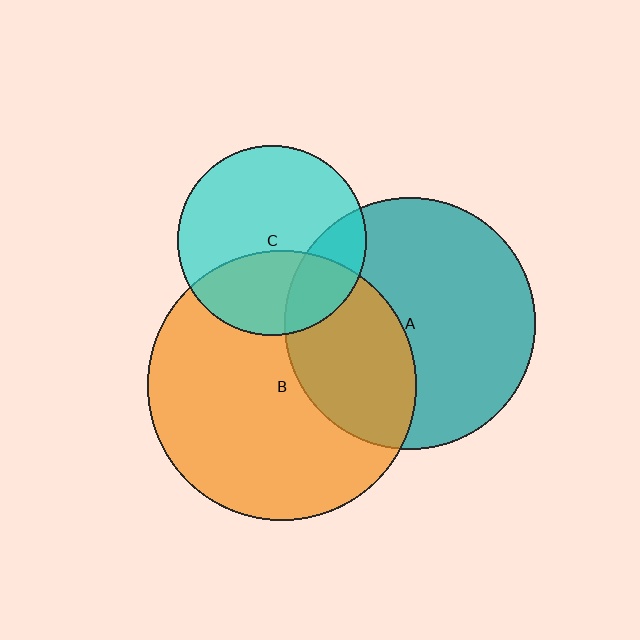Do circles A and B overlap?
Yes.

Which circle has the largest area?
Circle B (orange).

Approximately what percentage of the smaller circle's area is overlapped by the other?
Approximately 35%.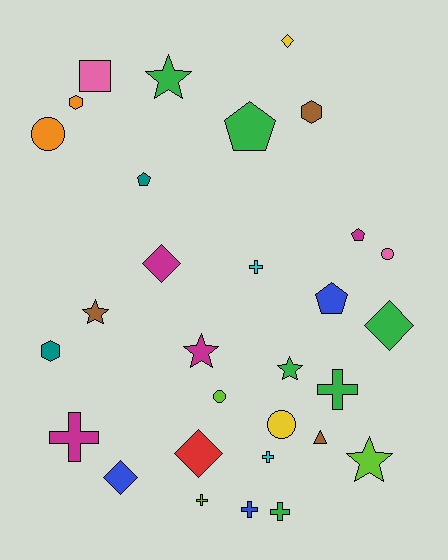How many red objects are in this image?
There is 1 red object.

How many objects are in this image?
There are 30 objects.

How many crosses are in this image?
There are 7 crosses.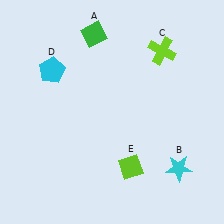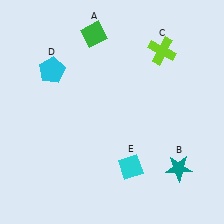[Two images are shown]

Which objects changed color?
B changed from cyan to teal. E changed from lime to cyan.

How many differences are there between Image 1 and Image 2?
There are 2 differences between the two images.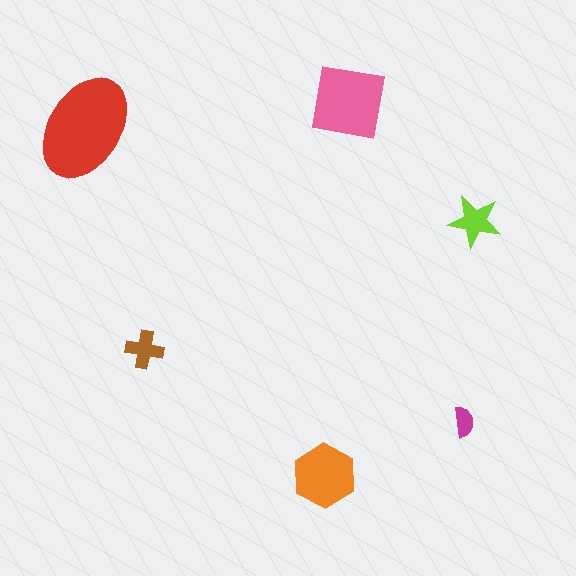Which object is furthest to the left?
The red ellipse is leftmost.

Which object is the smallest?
The magenta semicircle.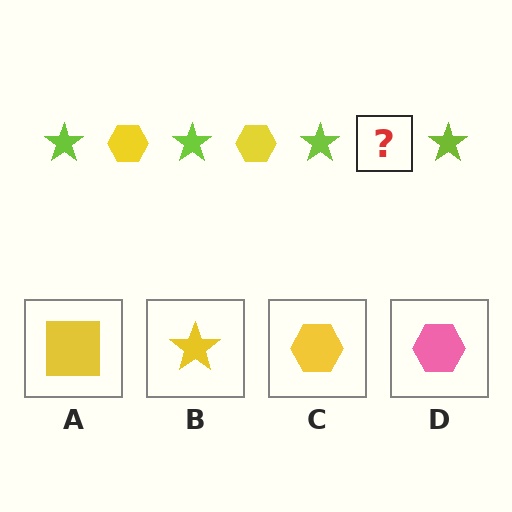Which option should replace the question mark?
Option C.